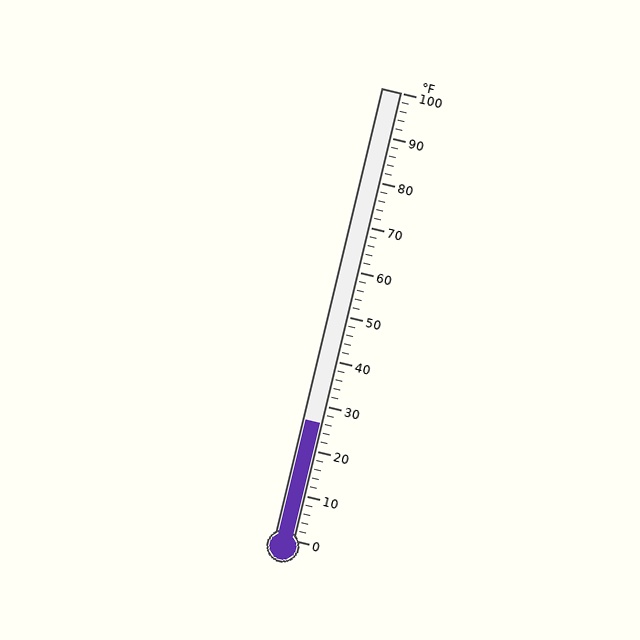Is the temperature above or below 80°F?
The temperature is below 80°F.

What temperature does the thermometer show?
The thermometer shows approximately 26°F.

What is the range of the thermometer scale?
The thermometer scale ranges from 0°F to 100°F.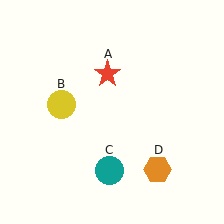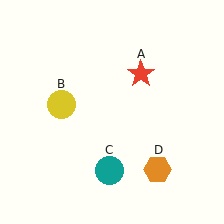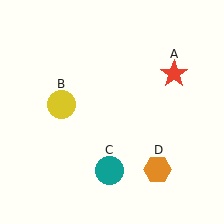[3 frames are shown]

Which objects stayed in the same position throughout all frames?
Yellow circle (object B) and teal circle (object C) and orange hexagon (object D) remained stationary.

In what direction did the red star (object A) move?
The red star (object A) moved right.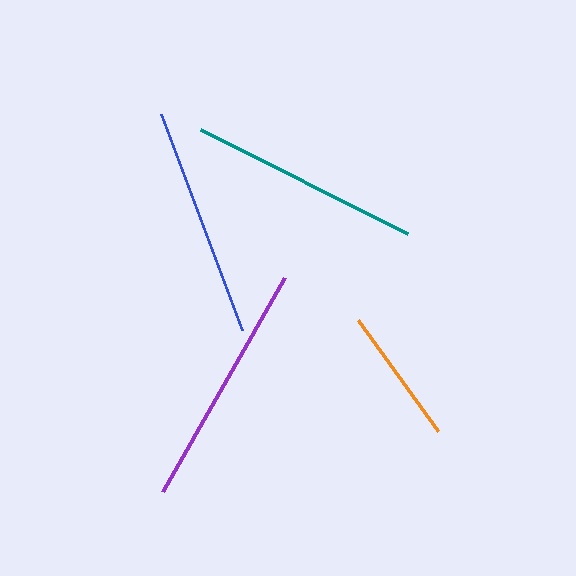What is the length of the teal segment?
The teal segment is approximately 232 pixels long.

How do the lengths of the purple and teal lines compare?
The purple and teal lines are approximately the same length.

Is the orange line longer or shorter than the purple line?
The purple line is longer than the orange line.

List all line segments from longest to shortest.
From longest to shortest: purple, teal, blue, orange.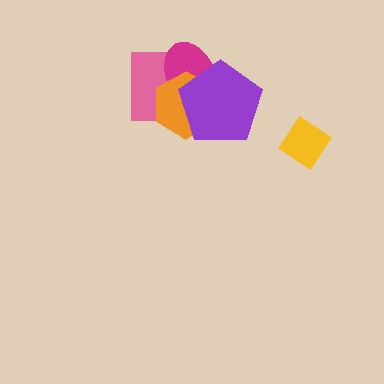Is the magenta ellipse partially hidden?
Yes, it is partially covered by another shape.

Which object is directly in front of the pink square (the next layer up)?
The magenta ellipse is directly in front of the pink square.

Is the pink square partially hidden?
Yes, it is partially covered by another shape.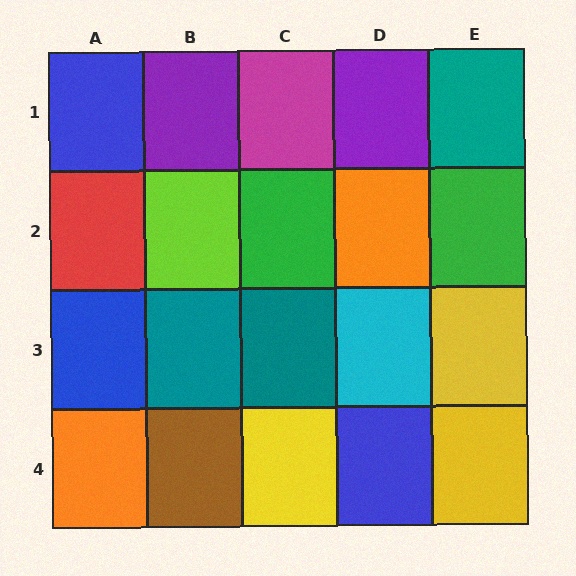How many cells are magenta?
1 cell is magenta.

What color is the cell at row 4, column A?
Orange.